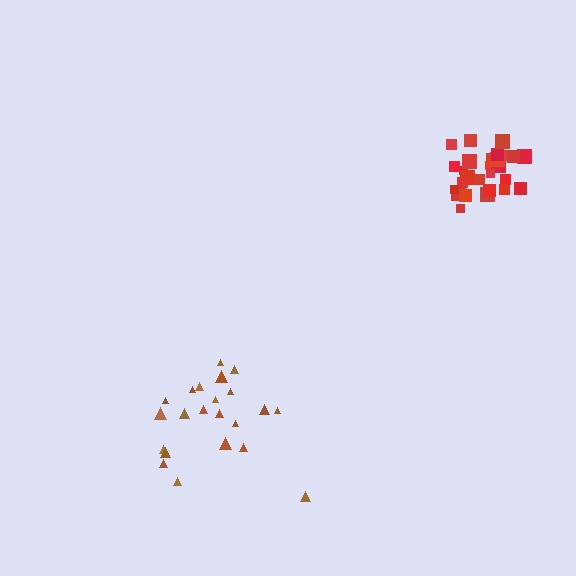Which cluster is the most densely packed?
Red.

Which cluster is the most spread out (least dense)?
Brown.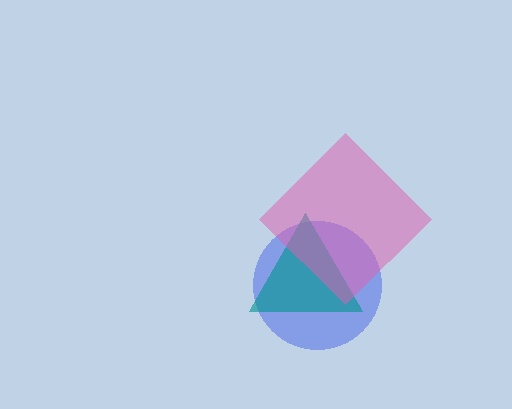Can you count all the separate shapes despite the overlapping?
Yes, there are 3 separate shapes.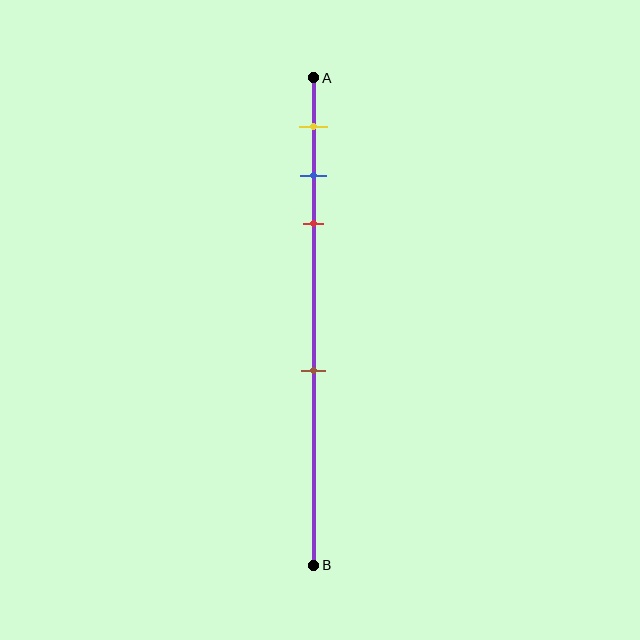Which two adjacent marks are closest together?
The blue and red marks are the closest adjacent pair.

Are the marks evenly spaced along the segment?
No, the marks are not evenly spaced.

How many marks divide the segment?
There are 4 marks dividing the segment.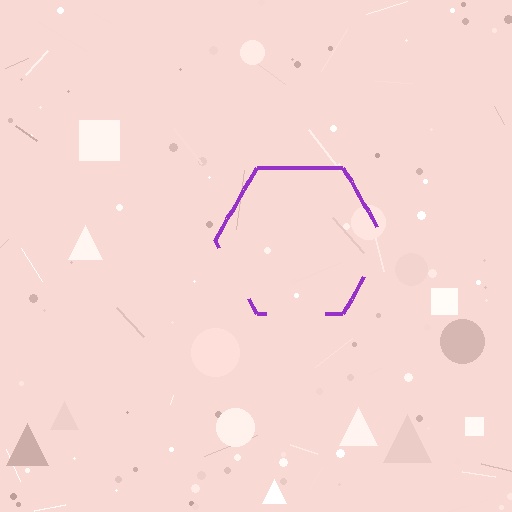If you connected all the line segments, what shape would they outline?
They would outline a hexagon.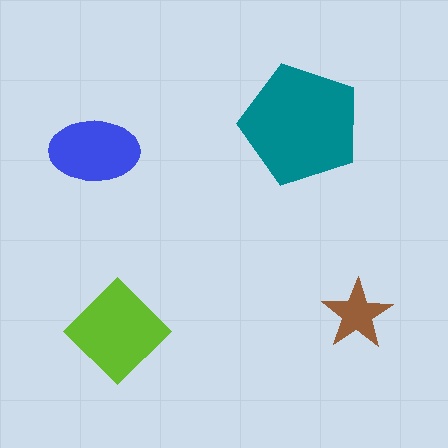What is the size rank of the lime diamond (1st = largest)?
2nd.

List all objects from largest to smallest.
The teal pentagon, the lime diamond, the blue ellipse, the brown star.